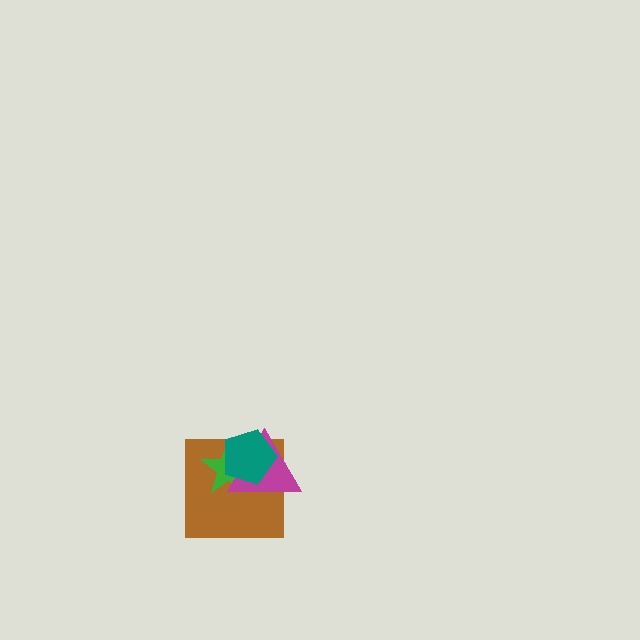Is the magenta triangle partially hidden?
Yes, it is partially covered by another shape.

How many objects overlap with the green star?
3 objects overlap with the green star.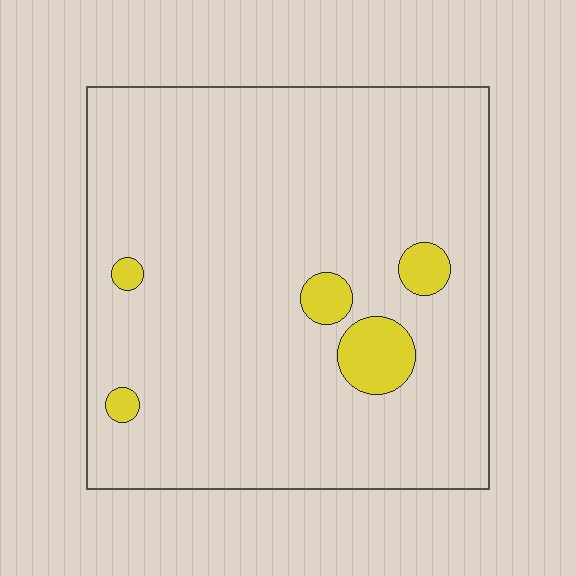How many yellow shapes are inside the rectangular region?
5.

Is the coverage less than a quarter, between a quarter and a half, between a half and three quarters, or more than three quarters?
Less than a quarter.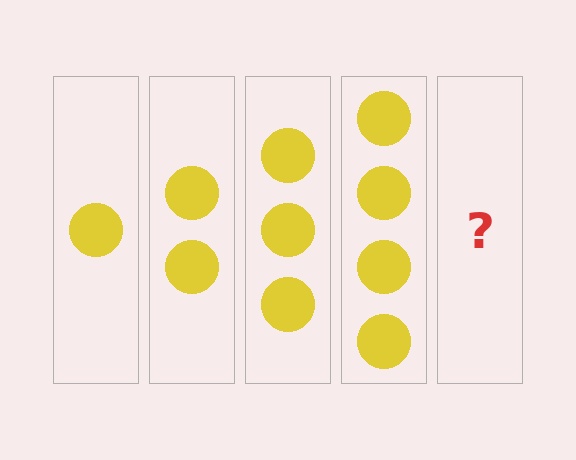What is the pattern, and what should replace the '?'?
The pattern is that each step adds one more circle. The '?' should be 5 circles.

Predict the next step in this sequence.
The next step is 5 circles.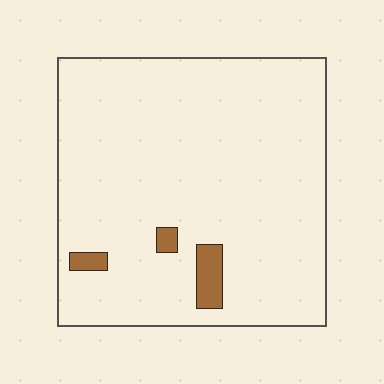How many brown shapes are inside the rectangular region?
3.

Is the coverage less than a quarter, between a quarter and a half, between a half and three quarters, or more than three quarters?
Less than a quarter.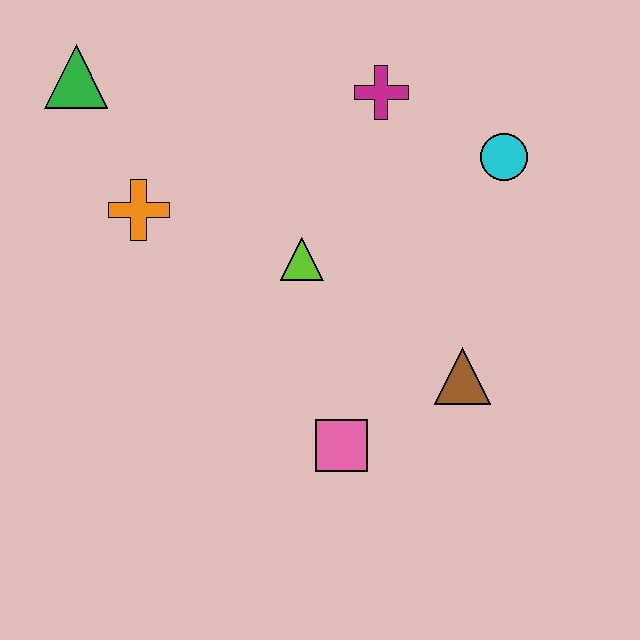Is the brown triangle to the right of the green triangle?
Yes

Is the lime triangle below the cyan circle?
Yes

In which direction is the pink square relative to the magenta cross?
The pink square is below the magenta cross.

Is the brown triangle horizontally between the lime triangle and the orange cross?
No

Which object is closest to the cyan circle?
The magenta cross is closest to the cyan circle.